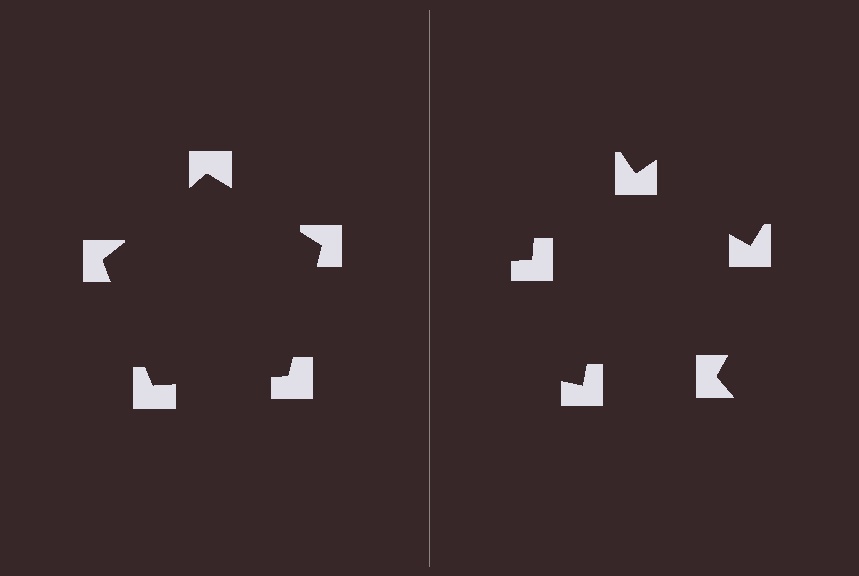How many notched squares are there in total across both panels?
10 — 5 on each side.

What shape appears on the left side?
An illusory pentagon.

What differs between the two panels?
The notched squares are positioned identically on both sides; only the wedge orientations differ. On the left they align to a pentagon; on the right they are misaligned.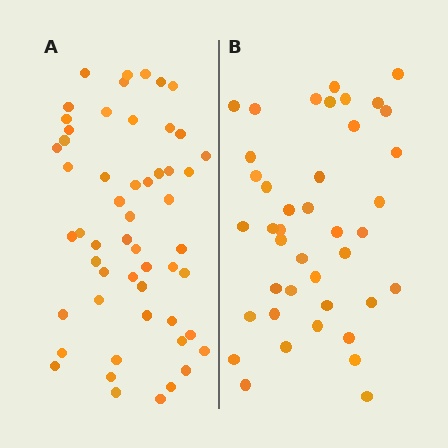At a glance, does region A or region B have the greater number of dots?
Region A (the left region) has more dots.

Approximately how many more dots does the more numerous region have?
Region A has approximately 15 more dots than region B.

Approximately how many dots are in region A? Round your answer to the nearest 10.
About 50 dots. (The exact count is 54, which rounds to 50.)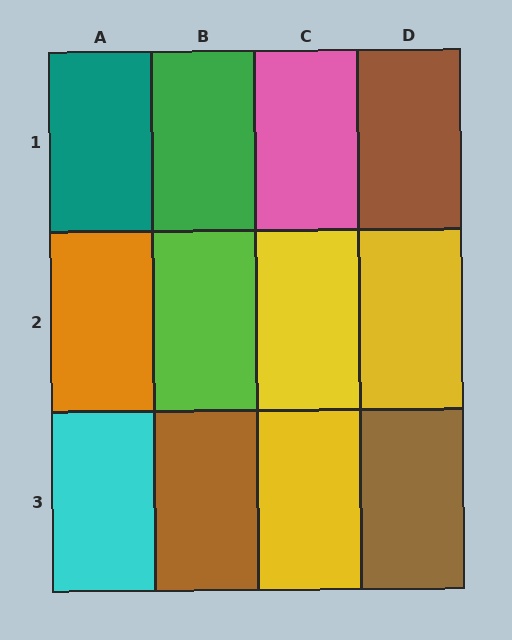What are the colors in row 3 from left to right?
Cyan, brown, yellow, brown.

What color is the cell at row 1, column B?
Green.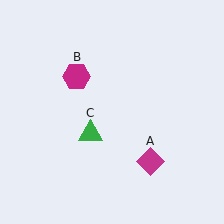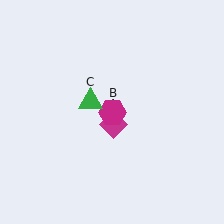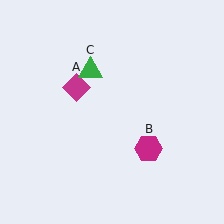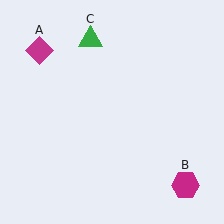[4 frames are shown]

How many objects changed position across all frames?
3 objects changed position: magenta diamond (object A), magenta hexagon (object B), green triangle (object C).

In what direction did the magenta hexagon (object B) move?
The magenta hexagon (object B) moved down and to the right.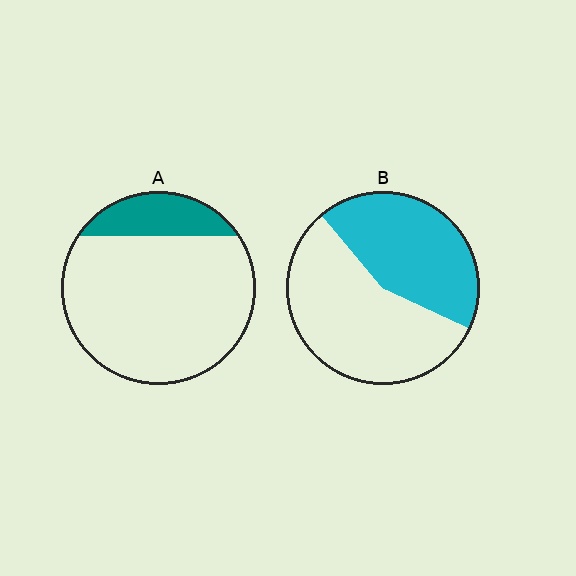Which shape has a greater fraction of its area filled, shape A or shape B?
Shape B.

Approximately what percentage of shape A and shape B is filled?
A is approximately 20% and B is approximately 45%.